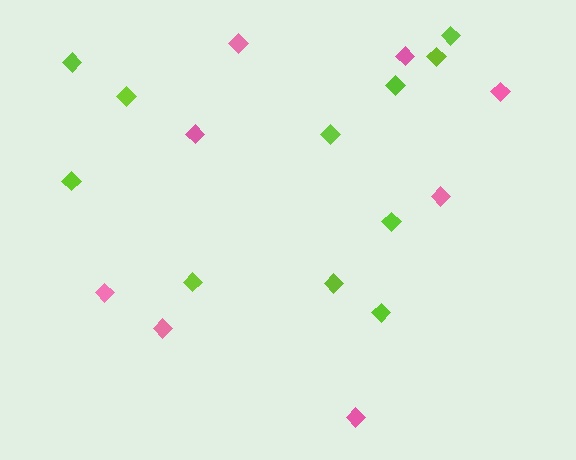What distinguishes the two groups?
There are 2 groups: one group of pink diamonds (8) and one group of lime diamonds (11).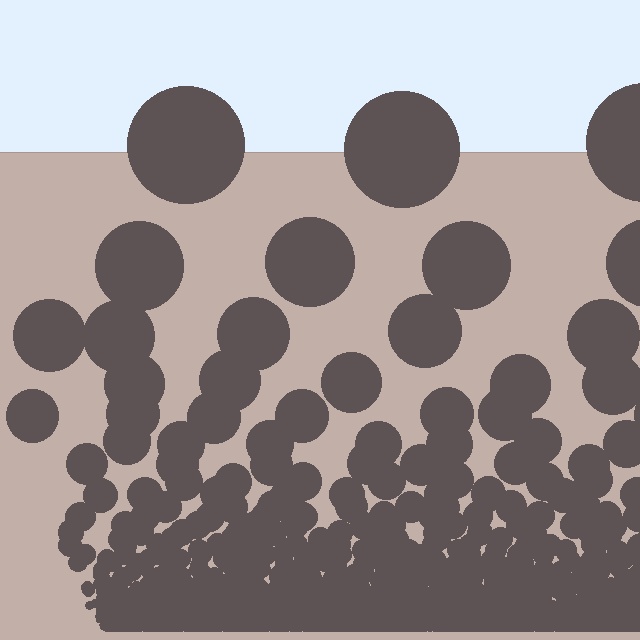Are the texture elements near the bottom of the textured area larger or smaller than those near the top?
Smaller. The gradient is inverted — elements near the bottom are smaller and denser.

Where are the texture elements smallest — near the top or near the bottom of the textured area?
Near the bottom.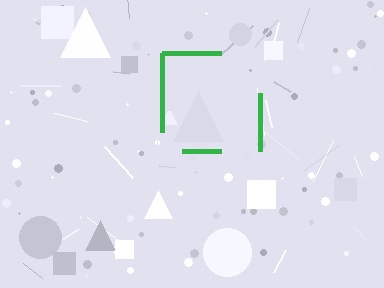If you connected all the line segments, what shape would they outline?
They would outline a square.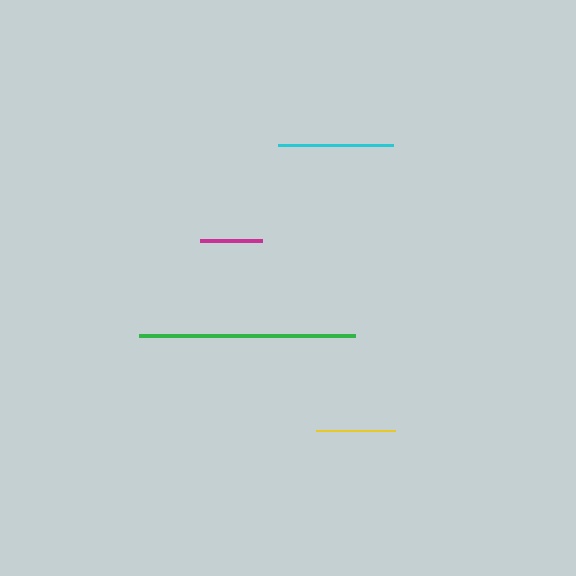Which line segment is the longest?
The green line is the longest at approximately 216 pixels.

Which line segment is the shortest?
The magenta line is the shortest at approximately 62 pixels.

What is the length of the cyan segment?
The cyan segment is approximately 115 pixels long.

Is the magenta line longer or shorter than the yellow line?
The yellow line is longer than the magenta line.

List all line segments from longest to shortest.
From longest to shortest: green, cyan, yellow, magenta.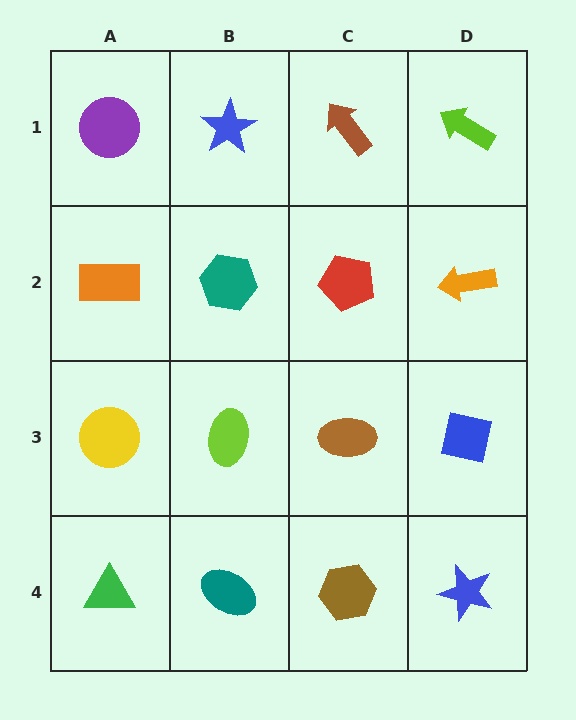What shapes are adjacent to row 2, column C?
A brown arrow (row 1, column C), a brown ellipse (row 3, column C), a teal hexagon (row 2, column B), an orange arrow (row 2, column D).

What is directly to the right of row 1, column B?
A brown arrow.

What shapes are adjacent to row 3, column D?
An orange arrow (row 2, column D), a blue star (row 4, column D), a brown ellipse (row 3, column C).